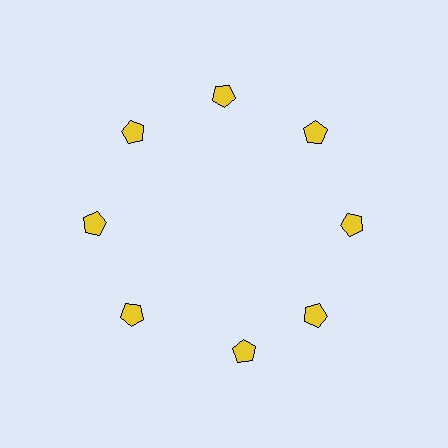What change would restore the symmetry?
The symmetry would be restored by rotating it back into even spacing with its neighbors so that all 8 pentagons sit at equal angles and equal distance from the center.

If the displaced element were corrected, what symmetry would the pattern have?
It would have 8-fold rotational symmetry — the pattern would map onto itself every 45 degrees.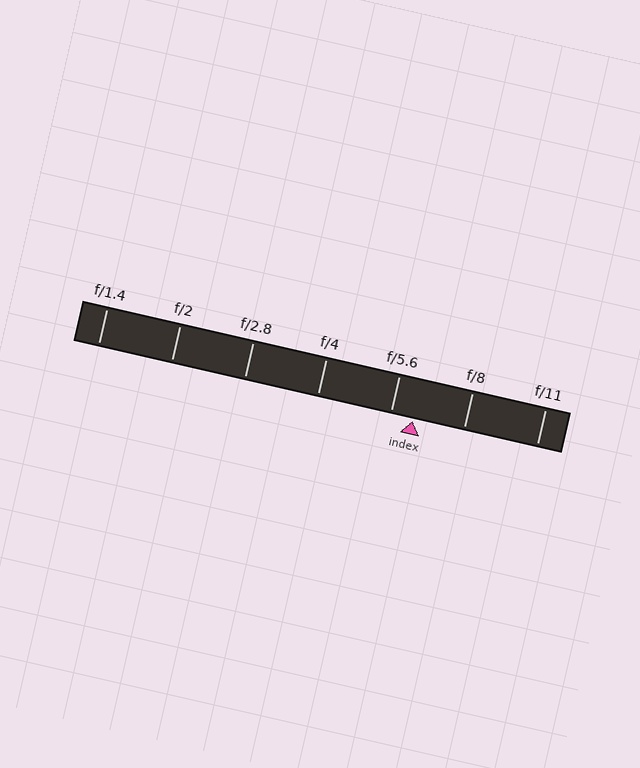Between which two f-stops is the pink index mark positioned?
The index mark is between f/5.6 and f/8.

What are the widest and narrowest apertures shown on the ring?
The widest aperture shown is f/1.4 and the narrowest is f/11.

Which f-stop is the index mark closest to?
The index mark is closest to f/5.6.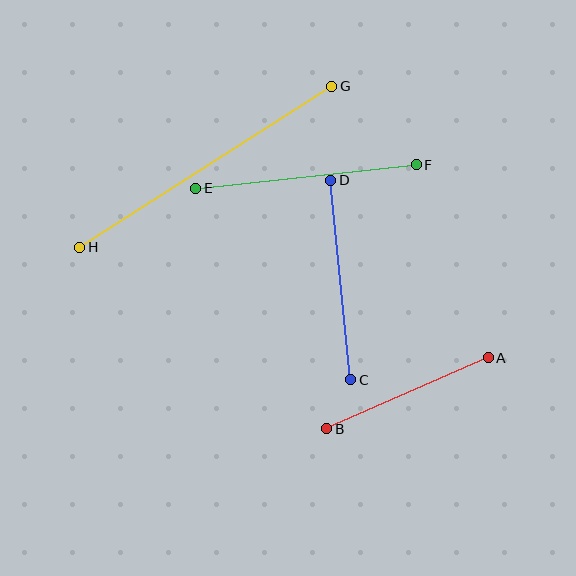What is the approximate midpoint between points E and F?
The midpoint is at approximately (306, 177) pixels.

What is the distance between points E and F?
The distance is approximately 222 pixels.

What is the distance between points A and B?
The distance is approximately 177 pixels.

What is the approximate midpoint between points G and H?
The midpoint is at approximately (206, 167) pixels.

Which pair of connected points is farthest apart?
Points G and H are farthest apart.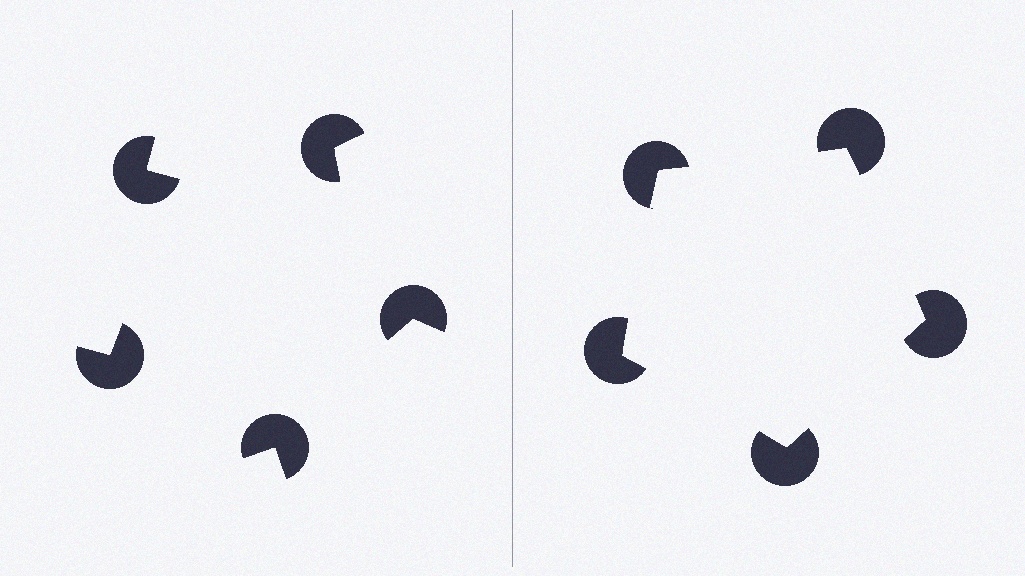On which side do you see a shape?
An illusory pentagon appears on the right side. On the left side the wedge cuts are rotated, so no coherent shape forms.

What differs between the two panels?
The pac-man discs are positioned identically on both sides; only the wedge orientations differ. On the right they align to a pentagon; on the left they are misaligned.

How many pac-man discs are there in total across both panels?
10 — 5 on each side.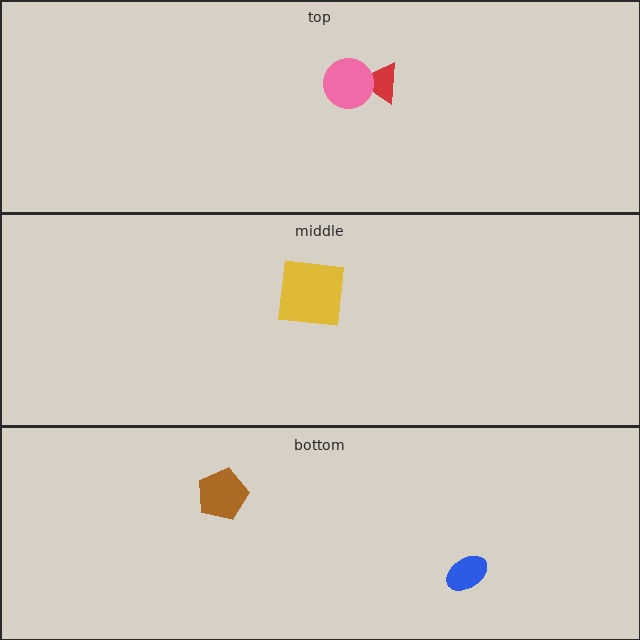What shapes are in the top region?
The red triangle, the pink circle.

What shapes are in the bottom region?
The blue ellipse, the brown pentagon.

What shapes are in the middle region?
The yellow square.